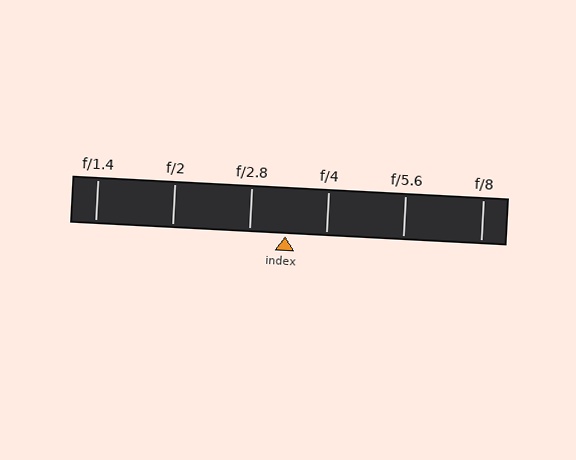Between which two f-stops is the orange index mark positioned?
The index mark is between f/2.8 and f/4.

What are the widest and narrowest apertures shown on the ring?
The widest aperture shown is f/1.4 and the narrowest is f/8.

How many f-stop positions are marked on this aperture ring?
There are 6 f-stop positions marked.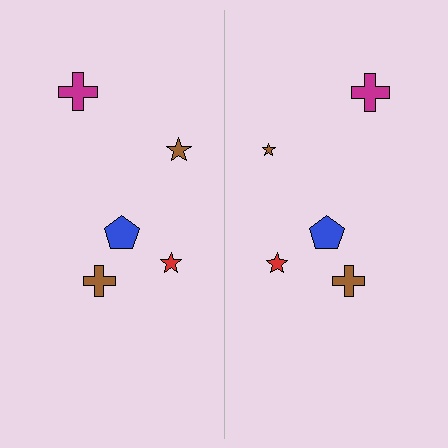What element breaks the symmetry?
The brown star on the right side has a different size than its mirror counterpart.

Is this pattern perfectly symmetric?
No, the pattern is not perfectly symmetric. The brown star on the right side has a different size than its mirror counterpart.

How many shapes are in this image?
There are 10 shapes in this image.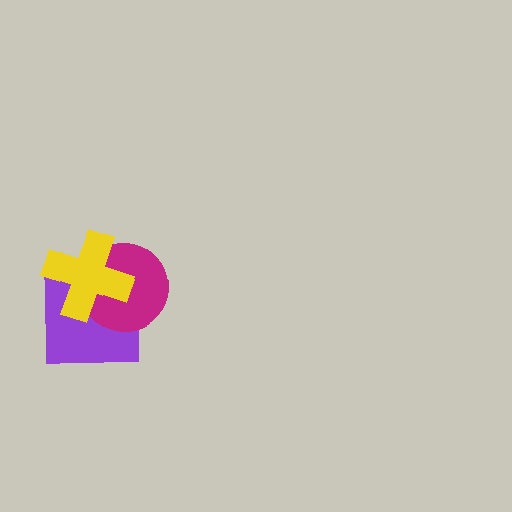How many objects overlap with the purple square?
2 objects overlap with the purple square.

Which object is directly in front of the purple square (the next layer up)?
The magenta circle is directly in front of the purple square.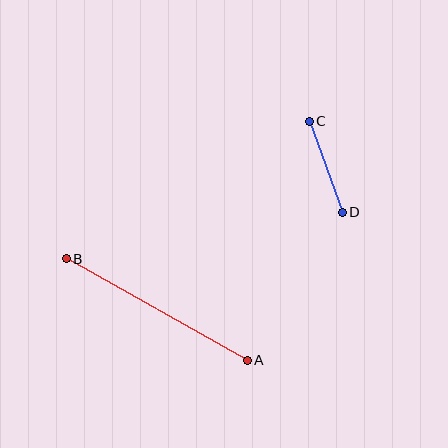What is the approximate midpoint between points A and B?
The midpoint is at approximately (157, 310) pixels.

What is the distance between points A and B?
The distance is approximately 207 pixels.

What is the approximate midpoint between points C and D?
The midpoint is at approximately (326, 167) pixels.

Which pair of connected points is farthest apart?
Points A and B are farthest apart.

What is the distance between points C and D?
The distance is approximately 97 pixels.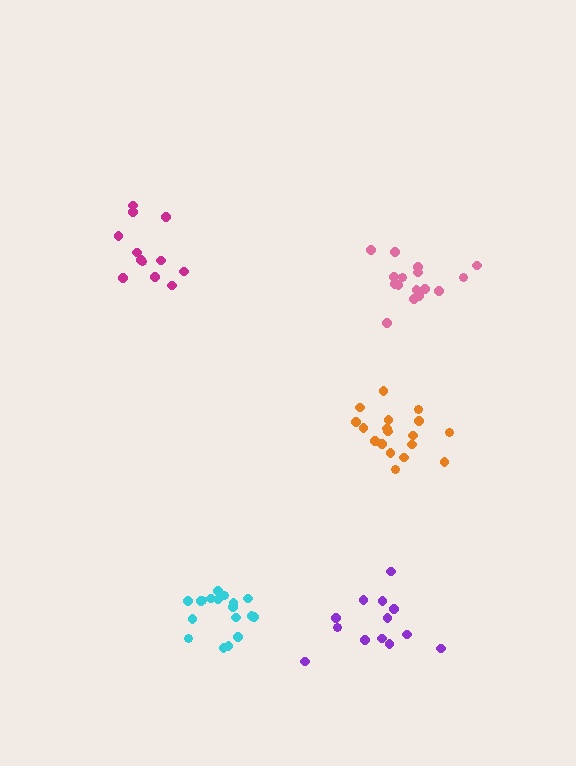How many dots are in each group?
Group 1: 12 dots, Group 2: 18 dots, Group 3: 13 dots, Group 4: 16 dots, Group 5: 18 dots (77 total).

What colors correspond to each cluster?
The clusters are colored: magenta, orange, purple, pink, cyan.